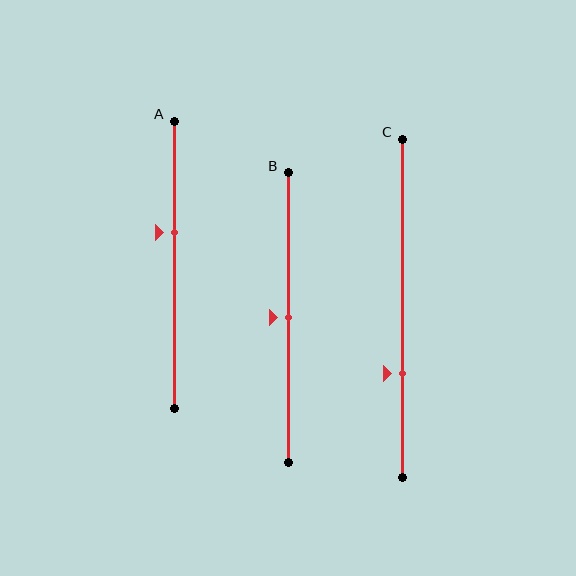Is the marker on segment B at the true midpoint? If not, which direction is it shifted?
Yes, the marker on segment B is at the true midpoint.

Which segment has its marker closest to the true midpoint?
Segment B has its marker closest to the true midpoint.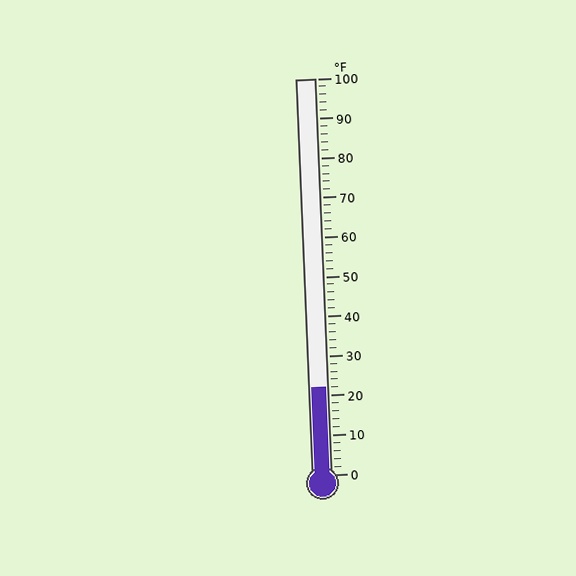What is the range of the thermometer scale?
The thermometer scale ranges from 0°F to 100°F.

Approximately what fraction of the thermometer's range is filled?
The thermometer is filled to approximately 20% of its range.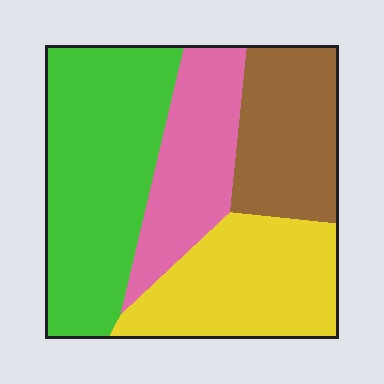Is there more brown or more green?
Green.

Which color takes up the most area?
Green, at roughly 35%.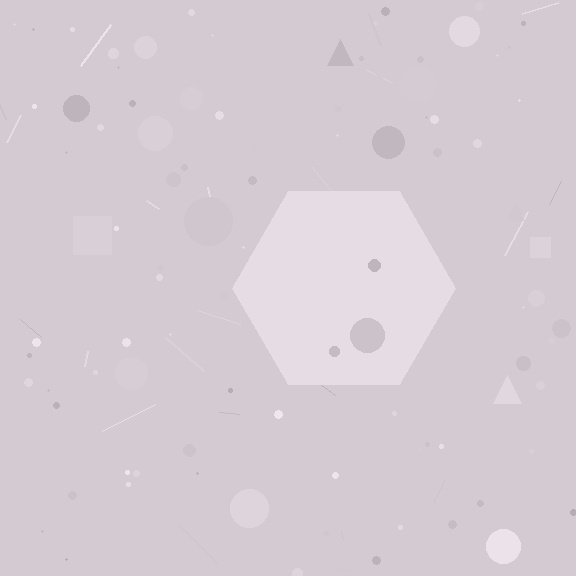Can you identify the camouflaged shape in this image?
The camouflaged shape is a hexagon.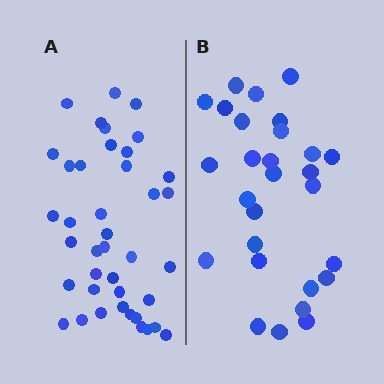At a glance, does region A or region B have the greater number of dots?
Region A (the left region) has more dots.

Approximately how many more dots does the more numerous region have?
Region A has roughly 12 or so more dots than region B.